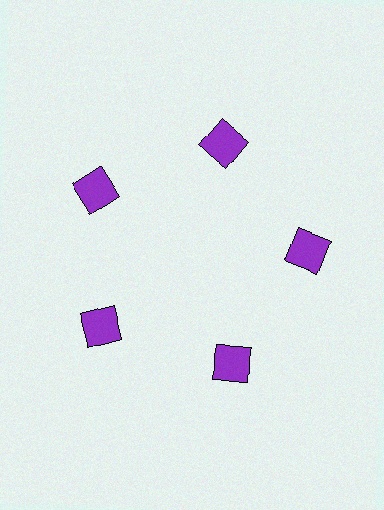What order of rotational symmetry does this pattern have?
This pattern has 5-fold rotational symmetry.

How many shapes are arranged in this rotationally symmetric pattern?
There are 5 shapes, arranged in 5 groups of 1.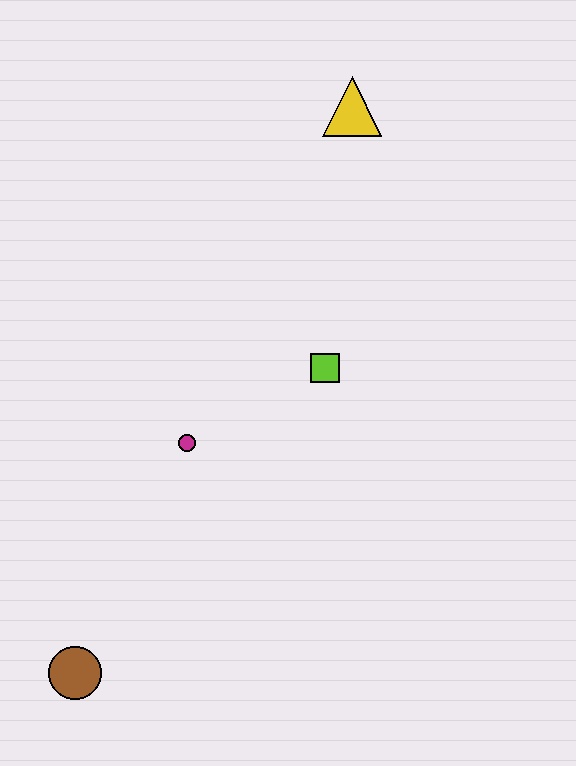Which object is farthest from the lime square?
The brown circle is farthest from the lime square.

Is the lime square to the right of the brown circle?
Yes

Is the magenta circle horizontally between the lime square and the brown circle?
Yes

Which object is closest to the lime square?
The magenta circle is closest to the lime square.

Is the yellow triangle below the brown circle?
No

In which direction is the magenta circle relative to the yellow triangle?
The magenta circle is below the yellow triangle.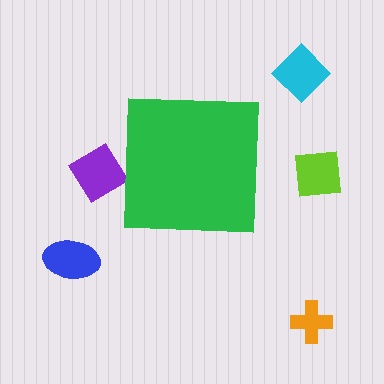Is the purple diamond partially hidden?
Yes, the purple diamond is partially hidden behind the green square.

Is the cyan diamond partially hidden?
No, the cyan diamond is fully visible.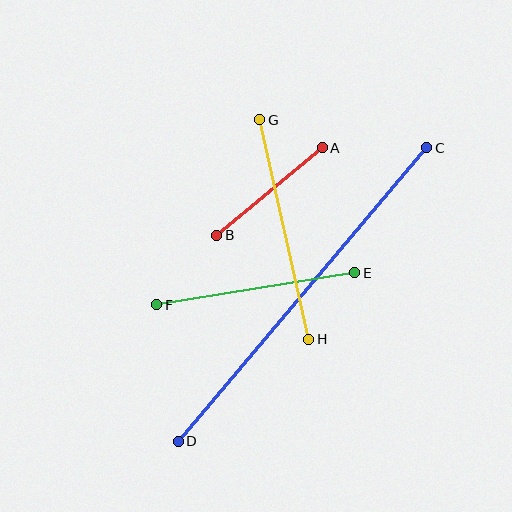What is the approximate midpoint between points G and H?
The midpoint is at approximately (284, 229) pixels.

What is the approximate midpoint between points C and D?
The midpoint is at approximately (302, 294) pixels.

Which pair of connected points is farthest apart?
Points C and D are farthest apart.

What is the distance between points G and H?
The distance is approximately 225 pixels.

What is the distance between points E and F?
The distance is approximately 201 pixels.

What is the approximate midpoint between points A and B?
The midpoint is at approximately (269, 192) pixels.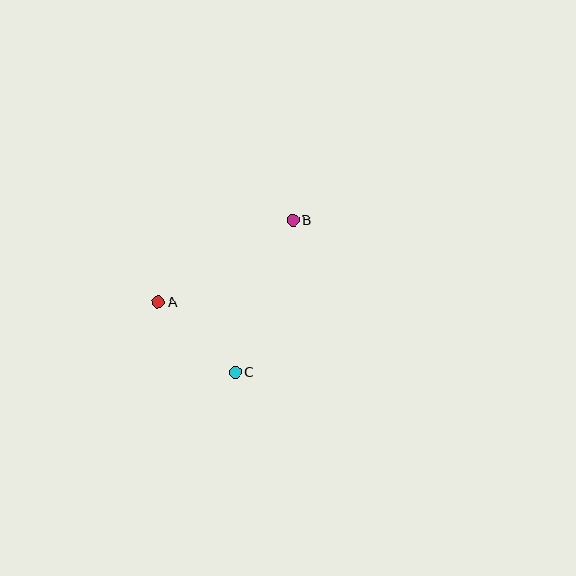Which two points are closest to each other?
Points A and C are closest to each other.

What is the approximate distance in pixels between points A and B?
The distance between A and B is approximately 158 pixels.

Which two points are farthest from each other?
Points B and C are farthest from each other.